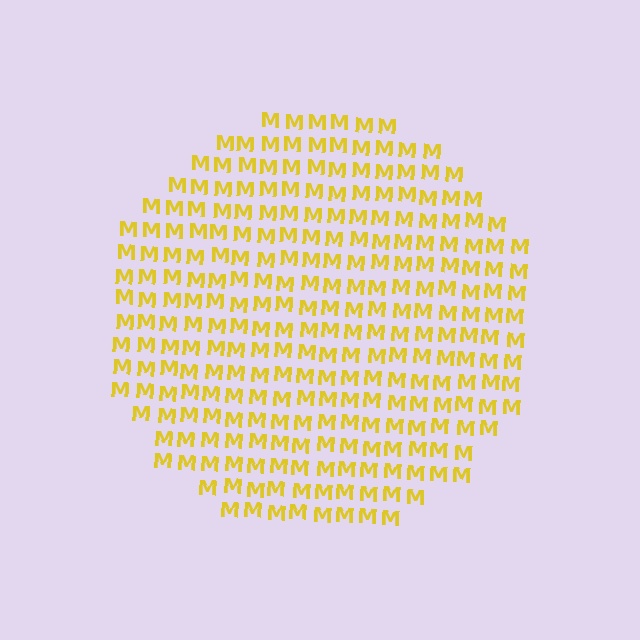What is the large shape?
The large shape is a circle.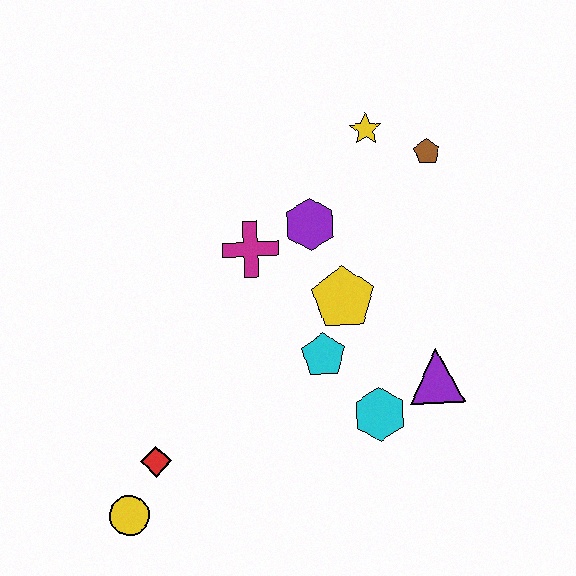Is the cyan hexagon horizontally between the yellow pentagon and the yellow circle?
No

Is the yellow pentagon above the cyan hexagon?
Yes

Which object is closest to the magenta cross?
The purple hexagon is closest to the magenta cross.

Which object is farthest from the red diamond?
The brown pentagon is farthest from the red diamond.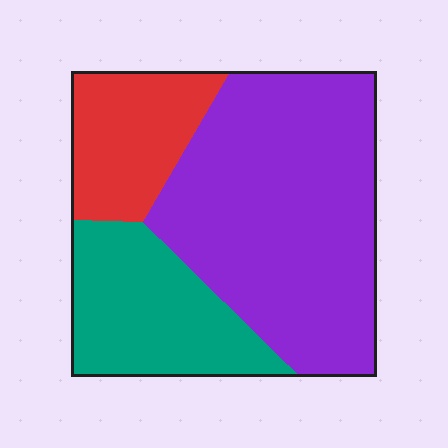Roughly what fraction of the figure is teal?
Teal covers around 25% of the figure.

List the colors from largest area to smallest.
From largest to smallest: purple, teal, red.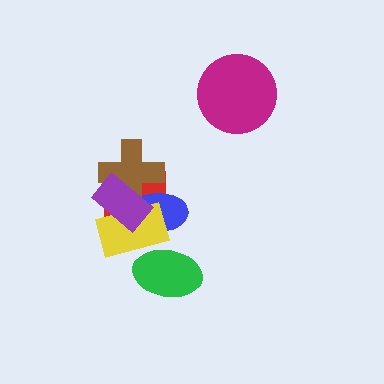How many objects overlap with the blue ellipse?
4 objects overlap with the blue ellipse.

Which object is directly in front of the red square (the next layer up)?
The blue ellipse is directly in front of the red square.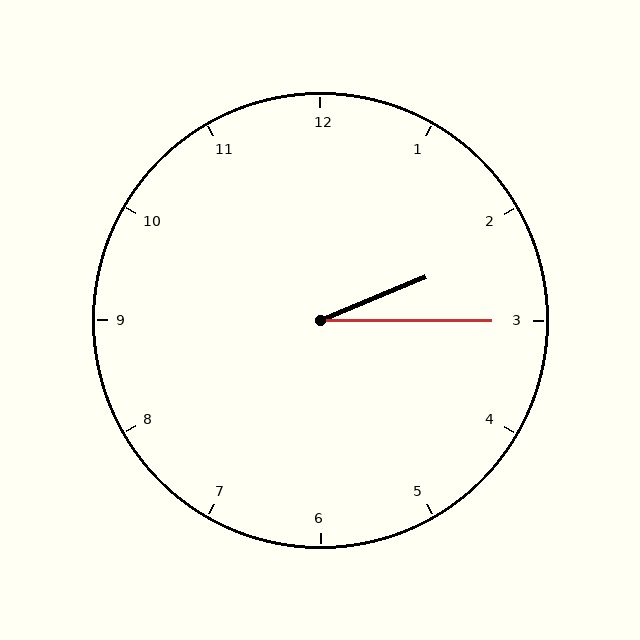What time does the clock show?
2:15.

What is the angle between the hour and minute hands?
Approximately 22 degrees.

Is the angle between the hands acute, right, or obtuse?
It is acute.